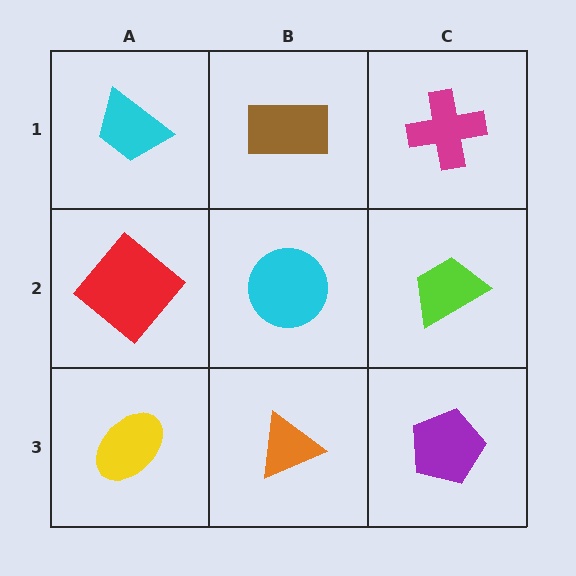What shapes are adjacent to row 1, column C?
A lime trapezoid (row 2, column C), a brown rectangle (row 1, column B).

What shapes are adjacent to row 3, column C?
A lime trapezoid (row 2, column C), an orange triangle (row 3, column B).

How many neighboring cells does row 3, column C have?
2.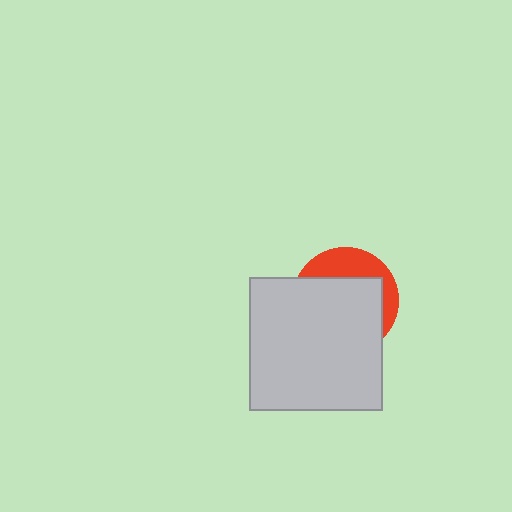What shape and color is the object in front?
The object in front is a light gray square.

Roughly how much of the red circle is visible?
A small part of it is visible (roughly 31%).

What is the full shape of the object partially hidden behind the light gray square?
The partially hidden object is a red circle.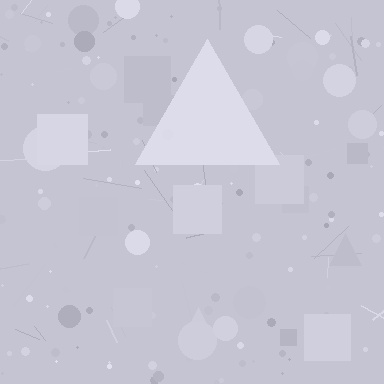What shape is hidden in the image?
A triangle is hidden in the image.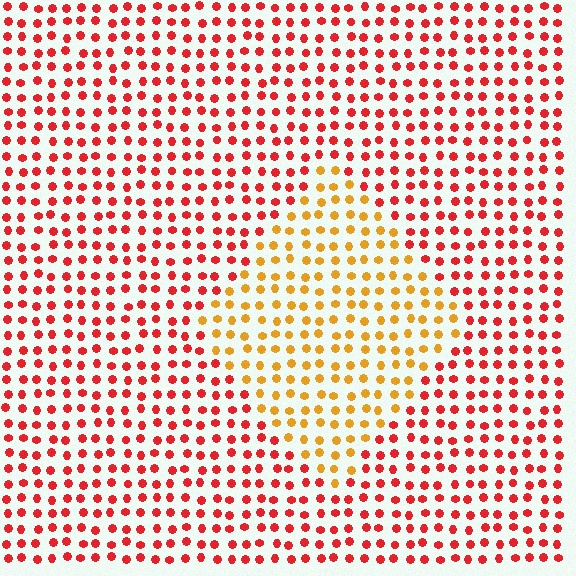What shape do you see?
I see a diamond.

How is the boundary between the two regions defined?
The boundary is defined purely by a slight shift in hue (about 42 degrees). Spacing, size, and orientation are identical on both sides.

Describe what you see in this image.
The image is filled with small red elements in a uniform arrangement. A diamond-shaped region is visible where the elements are tinted to a slightly different hue, forming a subtle color boundary.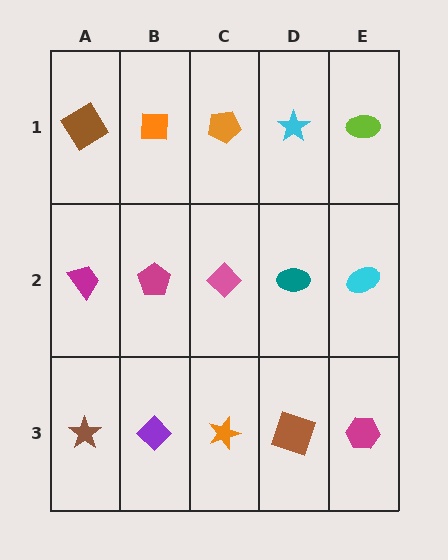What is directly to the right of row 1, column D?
A lime ellipse.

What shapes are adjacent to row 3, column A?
A magenta trapezoid (row 2, column A), a purple diamond (row 3, column B).